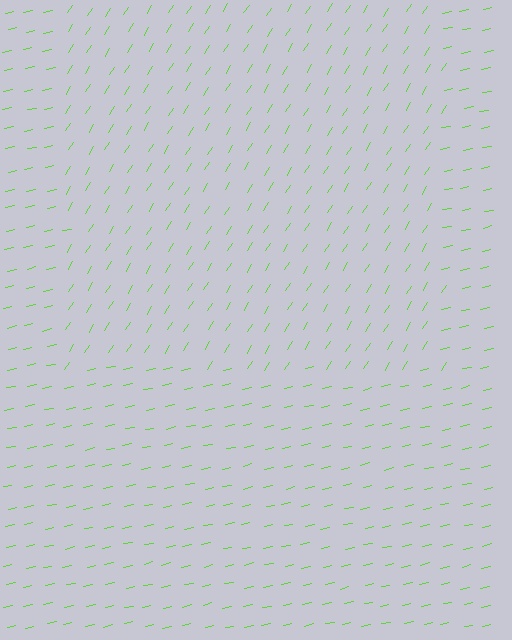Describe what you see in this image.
The image is filled with small lime line segments. A rectangle region in the image has lines oriented differently from the surrounding lines, creating a visible texture boundary.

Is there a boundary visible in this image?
Yes, there is a texture boundary formed by a change in line orientation.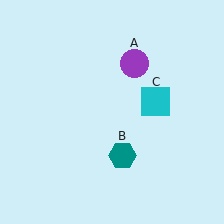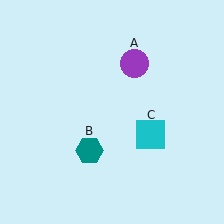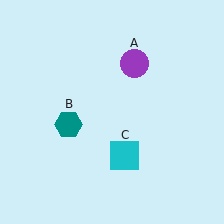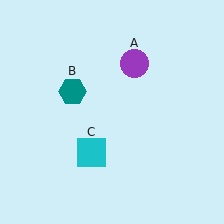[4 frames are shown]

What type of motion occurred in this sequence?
The teal hexagon (object B), cyan square (object C) rotated clockwise around the center of the scene.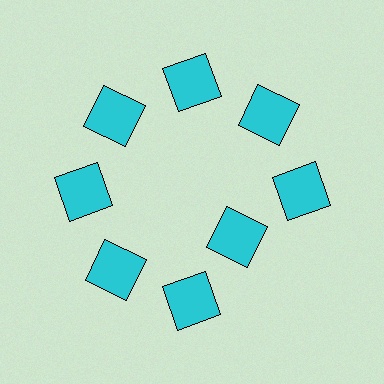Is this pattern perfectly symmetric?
No. The 8 cyan squares are arranged in a ring, but one element near the 4 o'clock position is pulled inward toward the center, breaking the 8-fold rotational symmetry.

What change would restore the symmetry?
The symmetry would be restored by moving it outward, back onto the ring so that all 8 squares sit at equal angles and equal distance from the center.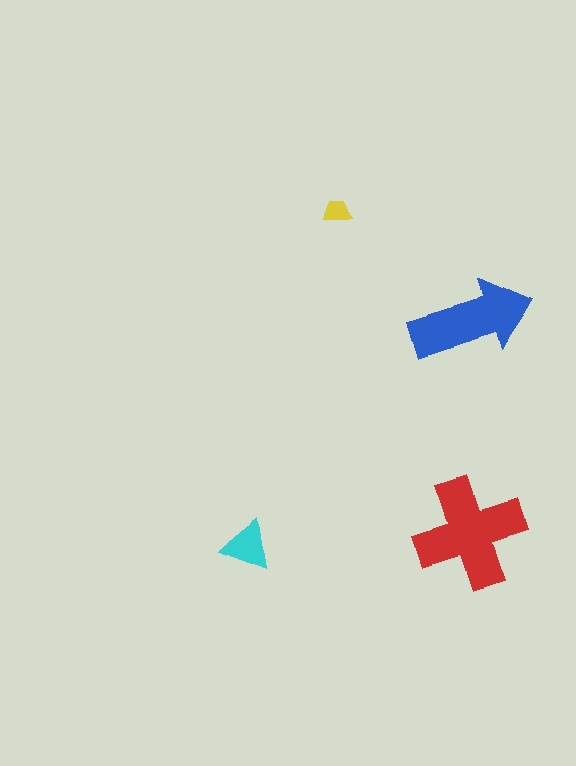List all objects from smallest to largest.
The yellow trapezoid, the cyan triangle, the blue arrow, the red cross.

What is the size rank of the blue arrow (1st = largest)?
2nd.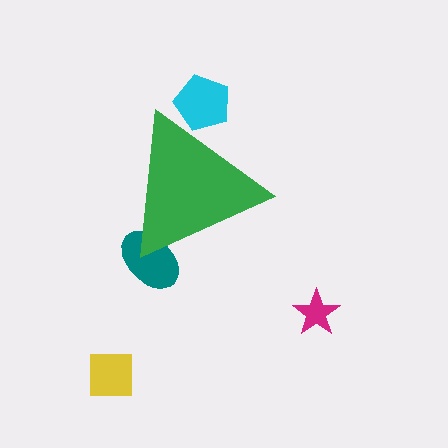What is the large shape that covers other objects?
A green triangle.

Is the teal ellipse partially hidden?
Yes, the teal ellipse is partially hidden behind the green triangle.